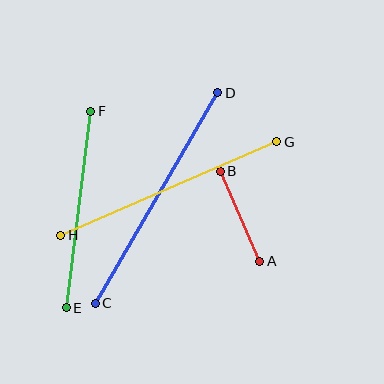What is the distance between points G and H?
The distance is approximately 235 pixels.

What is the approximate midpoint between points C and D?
The midpoint is at approximately (157, 198) pixels.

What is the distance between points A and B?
The distance is approximately 98 pixels.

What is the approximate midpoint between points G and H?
The midpoint is at approximately (169, 188) pixels.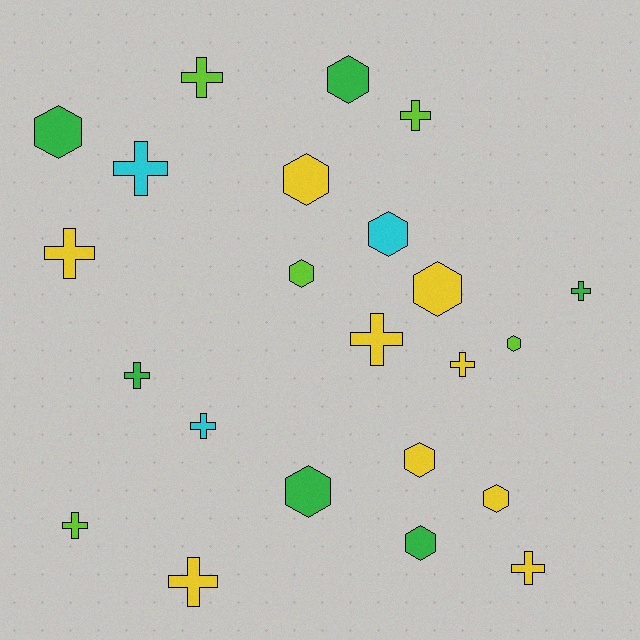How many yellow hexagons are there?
There are 4 yellow hexagons.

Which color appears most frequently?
Yellow, with 9 objects.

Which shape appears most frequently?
Cross, with 12 objects.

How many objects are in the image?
There are 23 objects.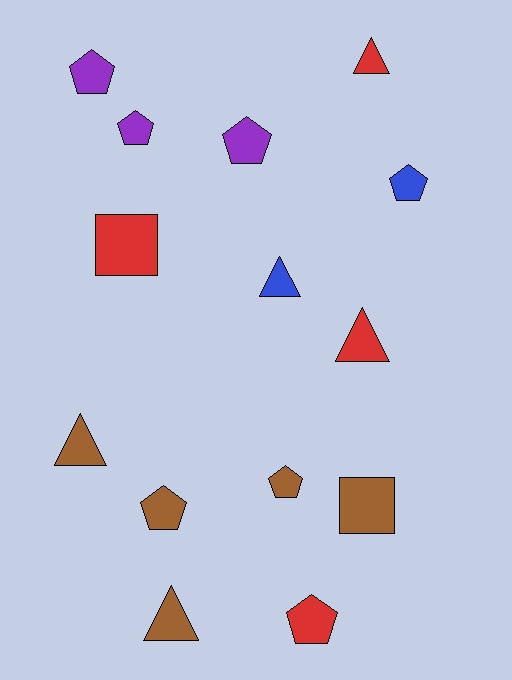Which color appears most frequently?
Brown, with 5 objects.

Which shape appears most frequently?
Pentagon, with 7 objects.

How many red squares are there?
There is 1 red square.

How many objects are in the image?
There are 14 objects.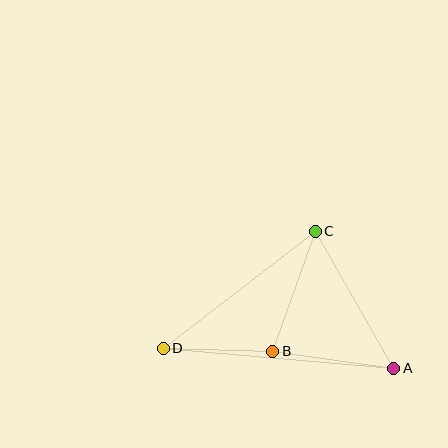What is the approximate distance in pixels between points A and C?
The distance between A and C is approximately 158 pixels.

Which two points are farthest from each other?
Points A and D are farthest from each other.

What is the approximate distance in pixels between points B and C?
The distance between B and C is approximately 128 pixels.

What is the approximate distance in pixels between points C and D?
The distance between C and D is approximately 192 pixels.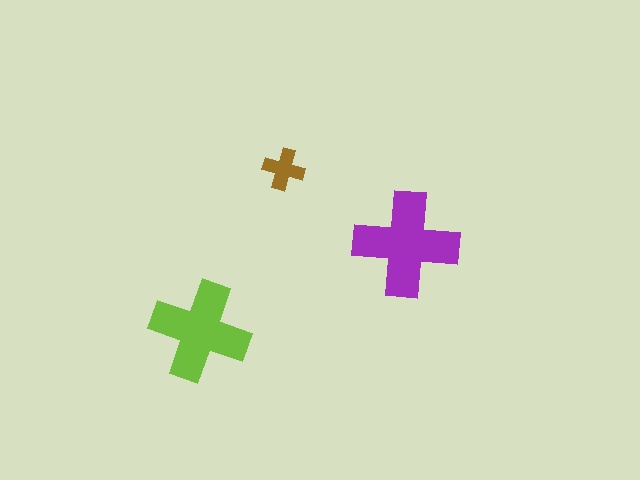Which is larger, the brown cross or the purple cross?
The purple one.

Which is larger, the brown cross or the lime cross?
The lime one.